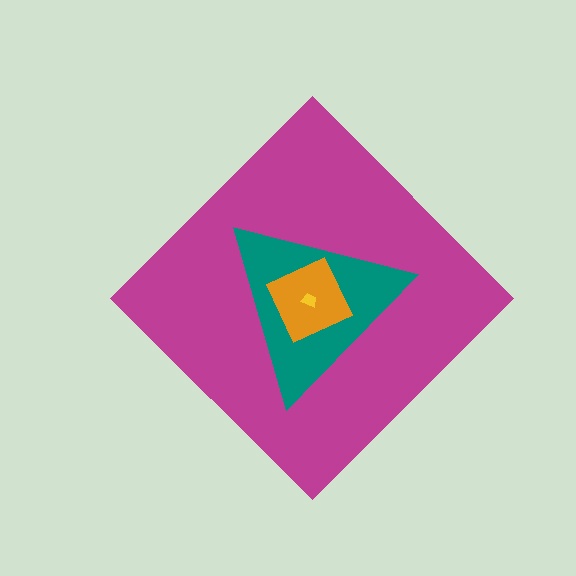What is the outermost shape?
The magenta diamond.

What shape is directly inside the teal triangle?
The orange square.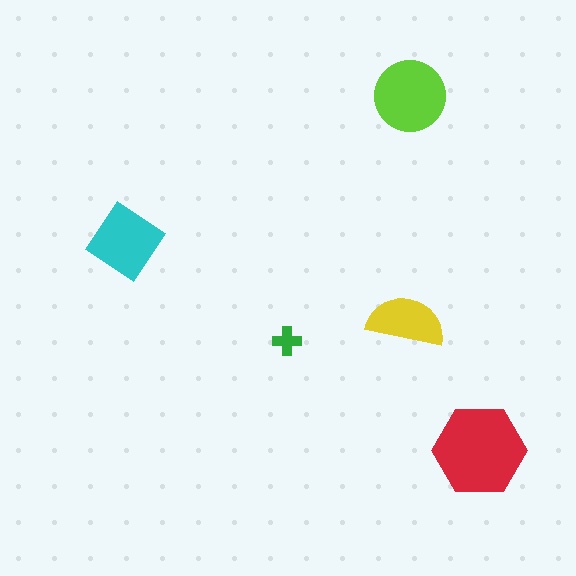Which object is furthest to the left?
The cyan diamond is leftmost.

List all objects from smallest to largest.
The green cross, the yellow semicircle, the cyan diamond, the lime circle, the red hexagon.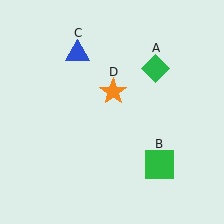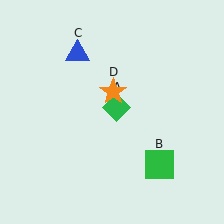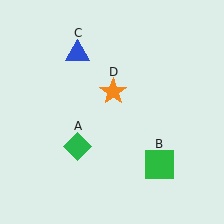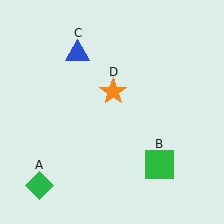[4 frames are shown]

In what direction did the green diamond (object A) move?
The green diamond (object A) moved down and to the left.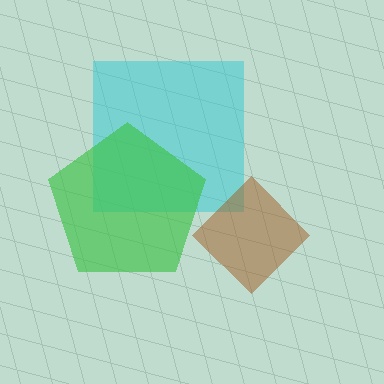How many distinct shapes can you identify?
There are 3 distinct shapes: a cyan square, a brown diamond, a green pentagon.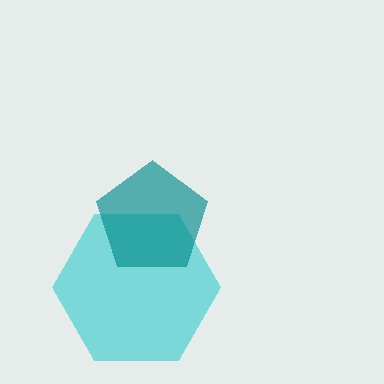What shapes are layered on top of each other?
The layered shapes are: a cyan hexagon, a teal pentagon.